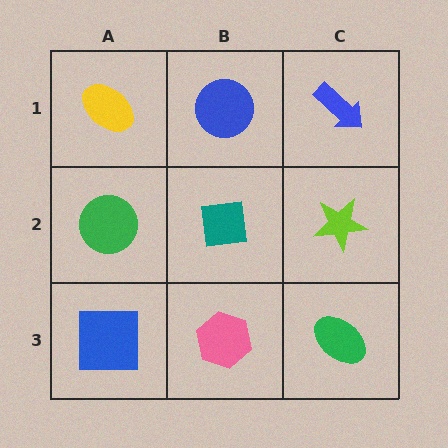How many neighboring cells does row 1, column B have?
3.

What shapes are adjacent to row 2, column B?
A blue circle (row 1, column B), a pink hexagon (row 3, column B), a green circle (row 2, column A), a lime star (row 2, column C).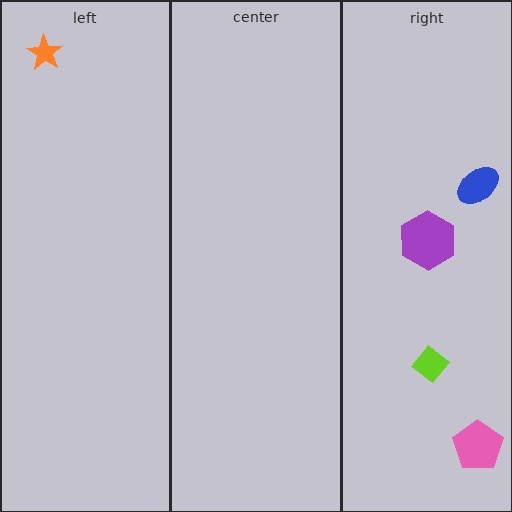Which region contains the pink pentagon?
The right region.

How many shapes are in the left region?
1.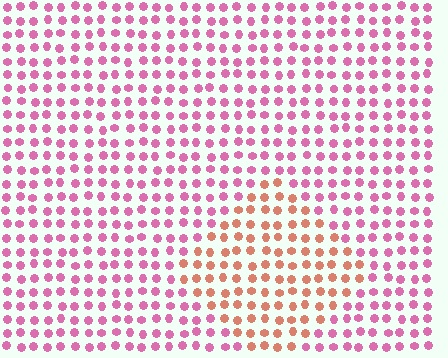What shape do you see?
I see a diamond.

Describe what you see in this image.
The image is filled with small pink elements in a uniform arrangement. A diamond-shaped region is visible where the elements are tinted to a slightly different hue, forming a subtle color boundary.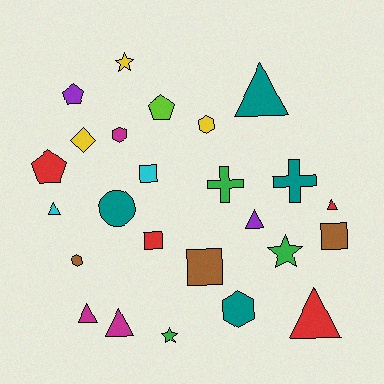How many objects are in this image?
There are 25 objects.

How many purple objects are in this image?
There are 2 purple objects.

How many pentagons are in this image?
There are 3 pentagons.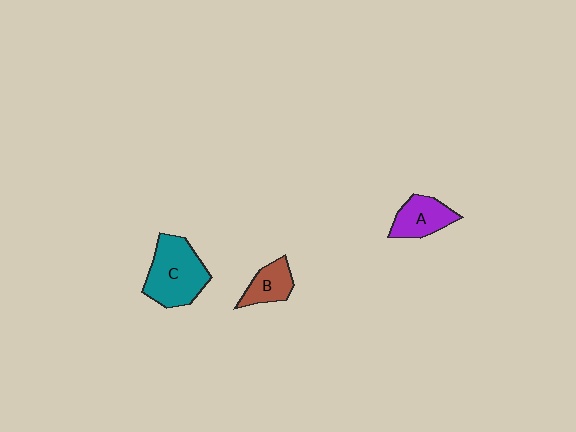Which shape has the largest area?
Shape C (teal).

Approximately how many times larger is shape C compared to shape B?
Approximately 2.0 times.